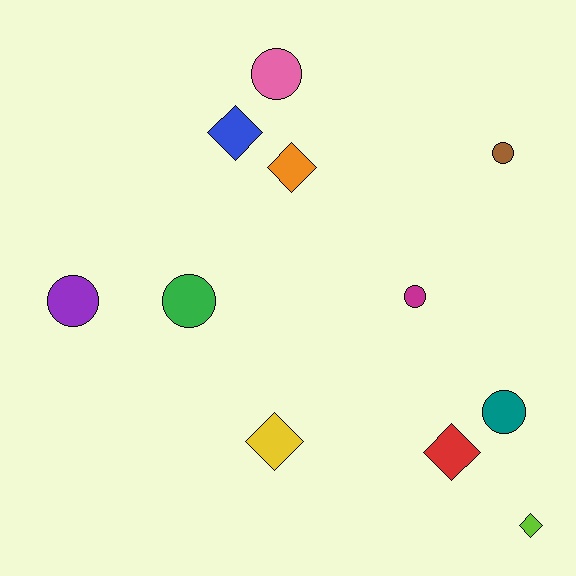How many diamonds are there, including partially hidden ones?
There are 5 diamonds.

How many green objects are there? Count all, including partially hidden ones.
There is 1 green object.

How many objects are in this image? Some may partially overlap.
There are 11 objects.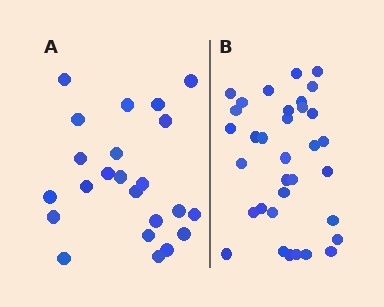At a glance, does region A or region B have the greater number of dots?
Region B (the right region) has more dots.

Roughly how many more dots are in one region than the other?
Region B has roughly 12 or so more dots than region A.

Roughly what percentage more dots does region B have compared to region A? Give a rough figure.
About 50% more.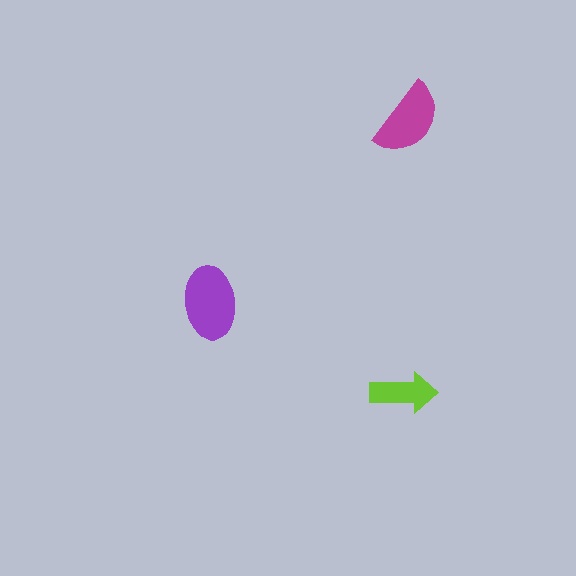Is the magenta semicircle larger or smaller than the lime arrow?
Larger.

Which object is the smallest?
The lime arrow.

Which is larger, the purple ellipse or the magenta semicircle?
The purple ellipse.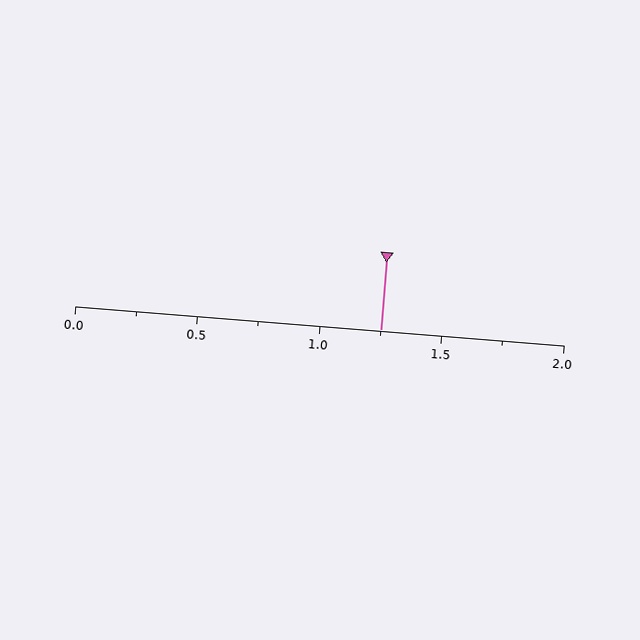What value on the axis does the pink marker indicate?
The marker indicates approximately 1.25.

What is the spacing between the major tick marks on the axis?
The major ticks are spaced 0.5 apart.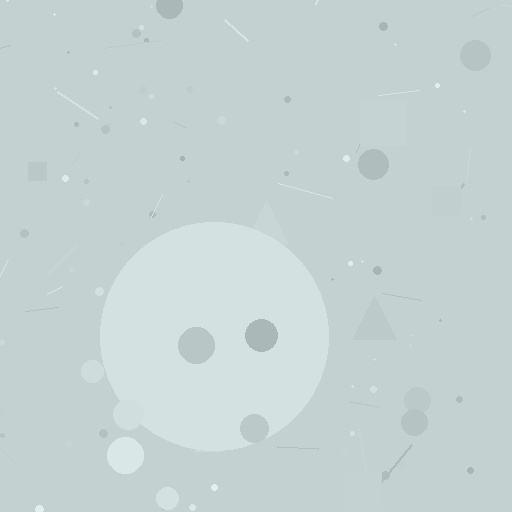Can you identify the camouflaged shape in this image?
The camouflaged shape is a circle.